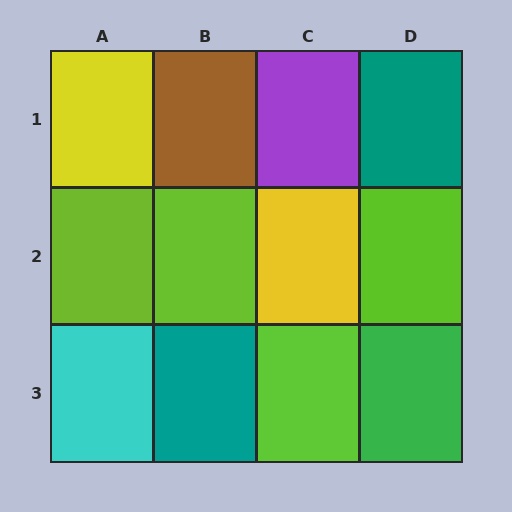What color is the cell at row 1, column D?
Teal.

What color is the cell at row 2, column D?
Lime.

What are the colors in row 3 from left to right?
Cyan, teal, lime, green.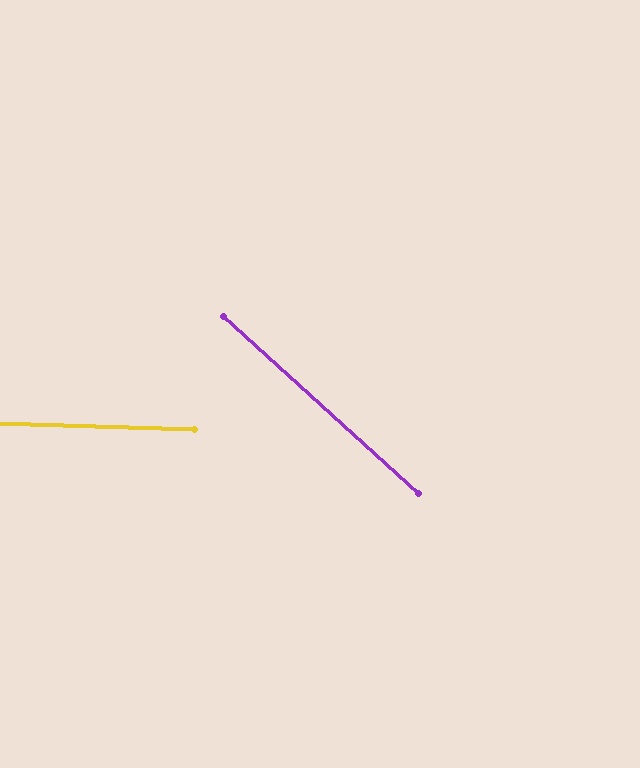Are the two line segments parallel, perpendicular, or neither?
Neither parallel nor perpendicular — they differ by about 41°.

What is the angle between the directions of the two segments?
Approximately 41 degrees.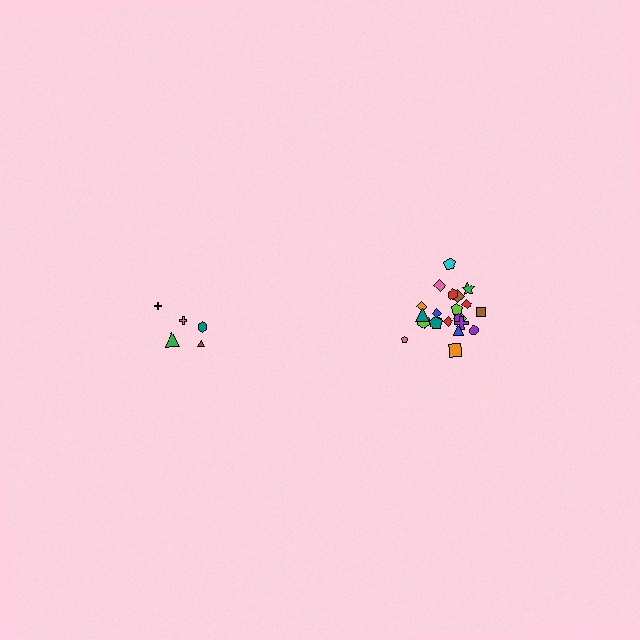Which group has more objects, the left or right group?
The right group.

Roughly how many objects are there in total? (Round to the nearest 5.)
Roughly 25 objects in total.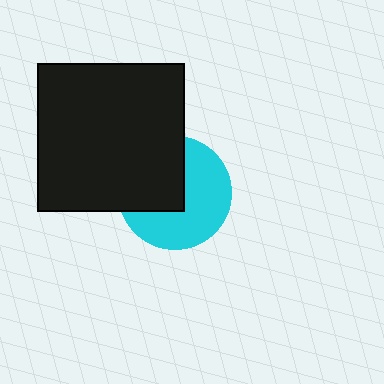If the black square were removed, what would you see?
You would see the complete cyan circle.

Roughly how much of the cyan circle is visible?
About half of it is visible (roughly 57%).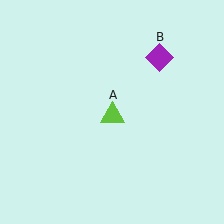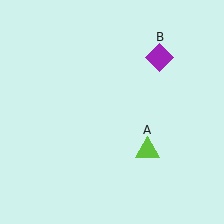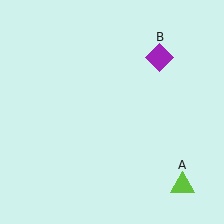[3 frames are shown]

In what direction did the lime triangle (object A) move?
The lime triangle (object A) moved down and to the right.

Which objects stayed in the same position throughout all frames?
Purple diamond (object B) remained stationary.